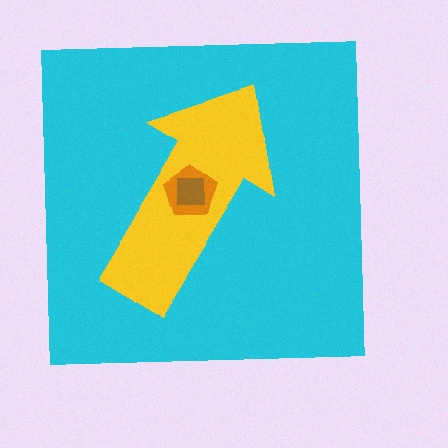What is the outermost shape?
The cyan square.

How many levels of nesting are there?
4.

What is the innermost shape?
The brown square.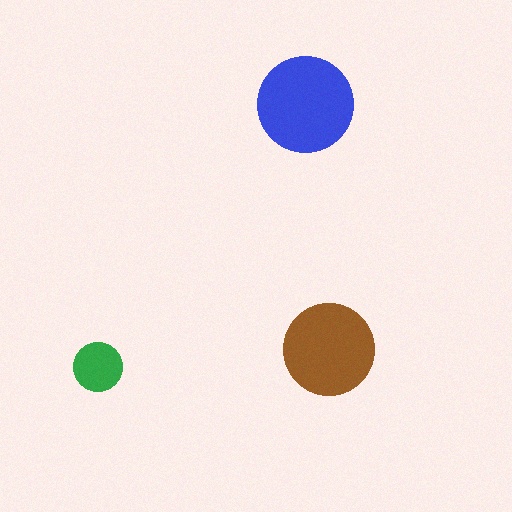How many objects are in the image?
There are 3 objects in the image.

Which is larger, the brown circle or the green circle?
The brown one.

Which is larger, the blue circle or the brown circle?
The blue one.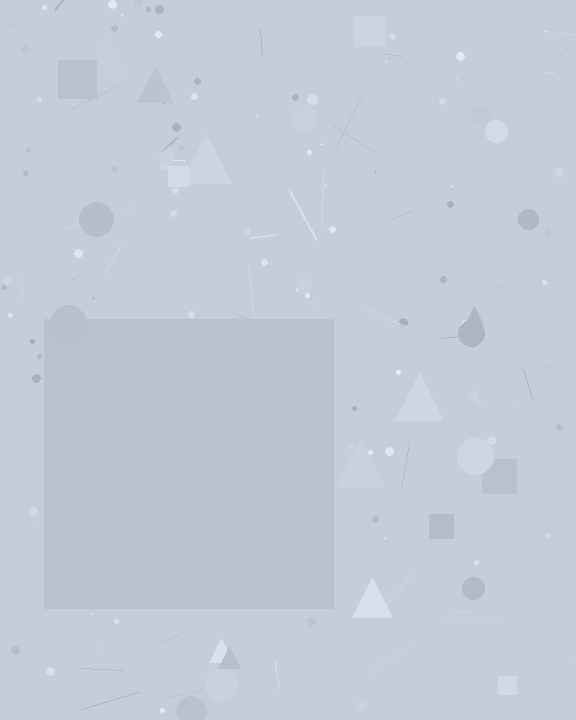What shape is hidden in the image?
A square is hidden in the image.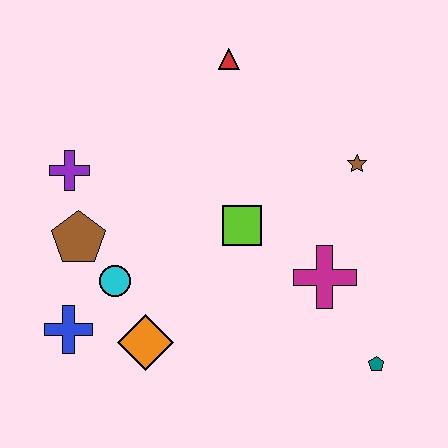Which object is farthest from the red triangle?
The teal pentagon is farthest from the red triangle.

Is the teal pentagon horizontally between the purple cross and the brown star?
No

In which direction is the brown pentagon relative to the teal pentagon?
The brown pentagon is to the left of the teal pentagon.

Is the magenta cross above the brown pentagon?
No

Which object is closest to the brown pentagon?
The cyan circle is closest to the brown pentagon.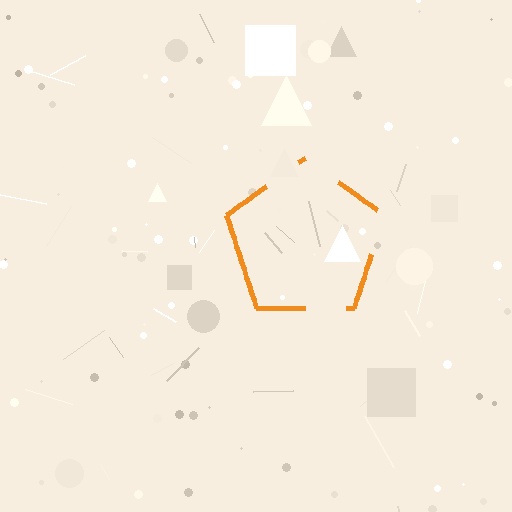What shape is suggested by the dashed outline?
The dashed outline suggests a pentagon.